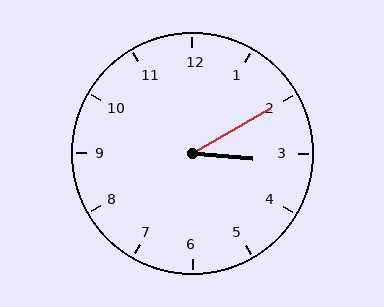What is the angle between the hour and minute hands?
Approximately 35 degrees.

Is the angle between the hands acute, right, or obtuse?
It is acute.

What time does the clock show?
3:10.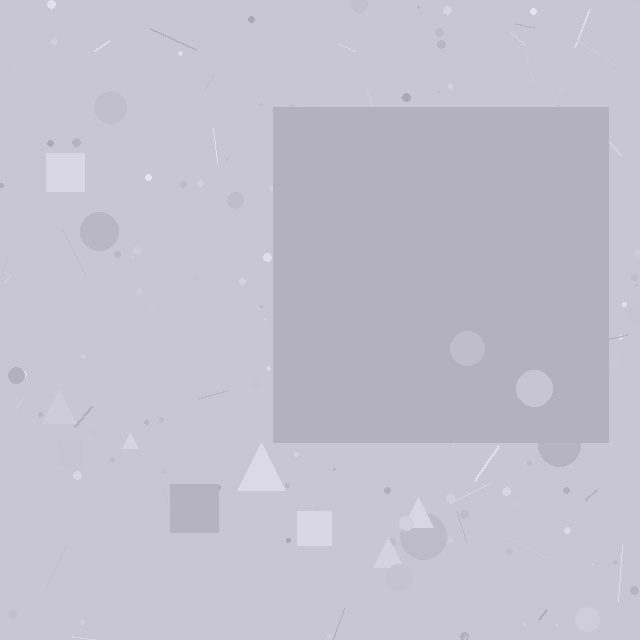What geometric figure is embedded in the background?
A square is embedded in the background.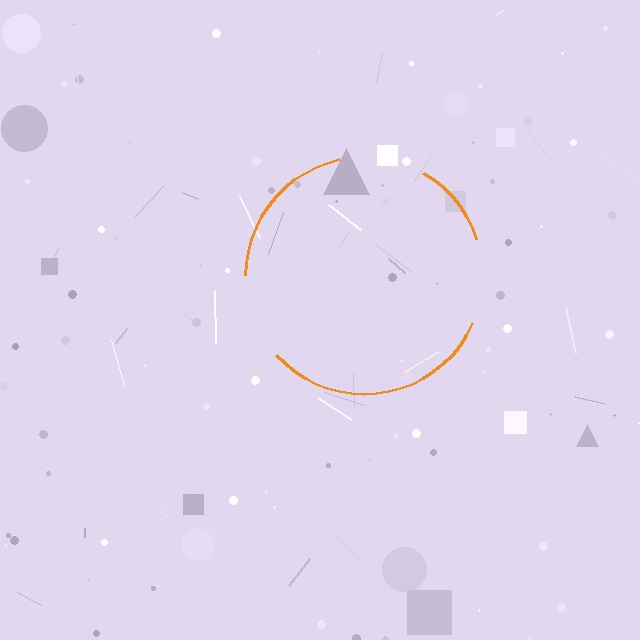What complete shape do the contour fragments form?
The contour fragments form a circle.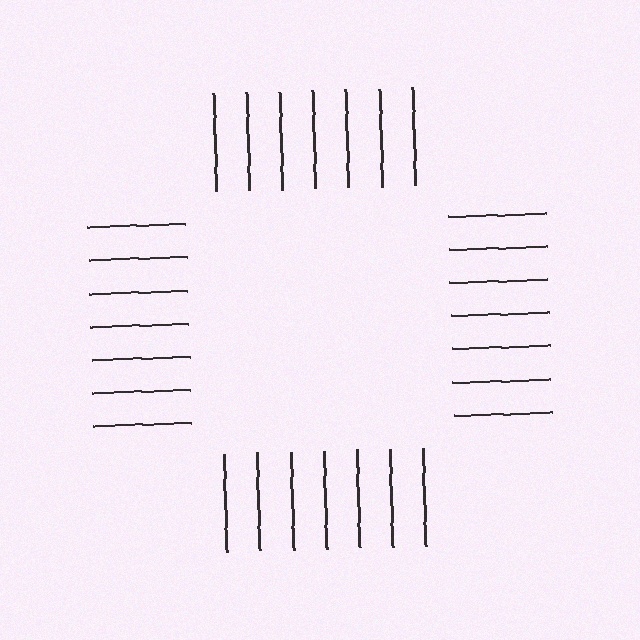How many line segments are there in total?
28 — 7 along each of the 4 edges.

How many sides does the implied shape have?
4 sides — the line-ends trace a square.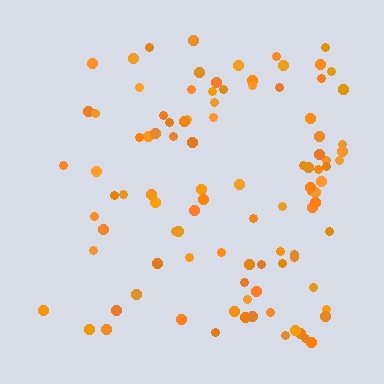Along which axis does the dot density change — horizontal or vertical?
Horizontal.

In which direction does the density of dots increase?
From left to right, with the right side densest.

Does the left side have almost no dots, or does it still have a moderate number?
Still a moderate number, just noticeably fewer than the right.